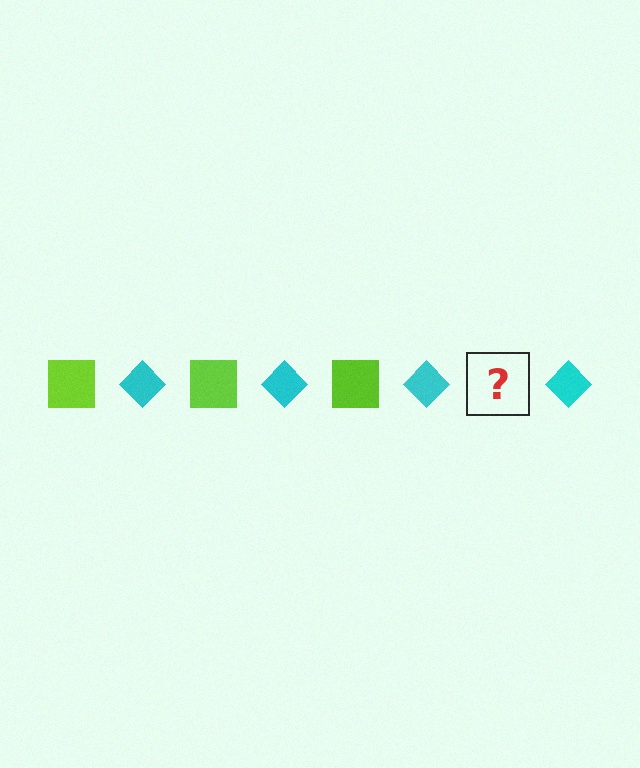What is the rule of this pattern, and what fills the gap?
The rule is that the pattern alternates between lime square and cyan diamond. The gap should be filled with a lime square.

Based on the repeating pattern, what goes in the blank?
The blank should be a lime square.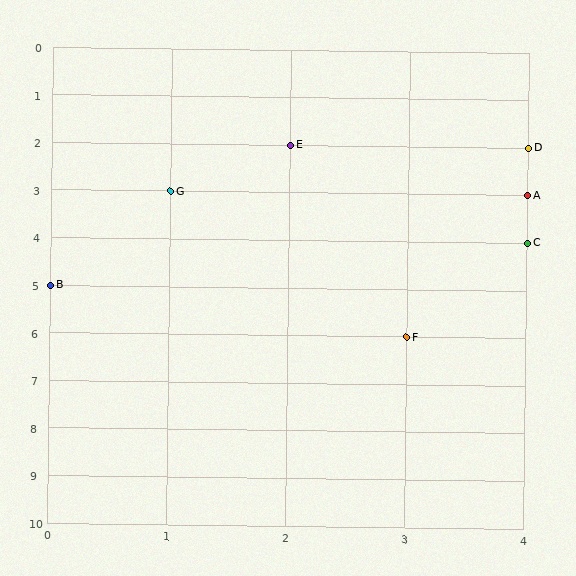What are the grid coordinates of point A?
Point A is at grid coordinates (4, 3).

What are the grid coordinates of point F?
Point F is at grid coordinates (3, 6).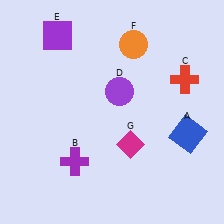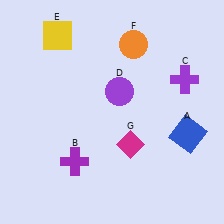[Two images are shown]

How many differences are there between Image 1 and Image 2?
There are 2 differences between the two images.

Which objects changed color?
C changed from red to purple. E changed from purple to yellow.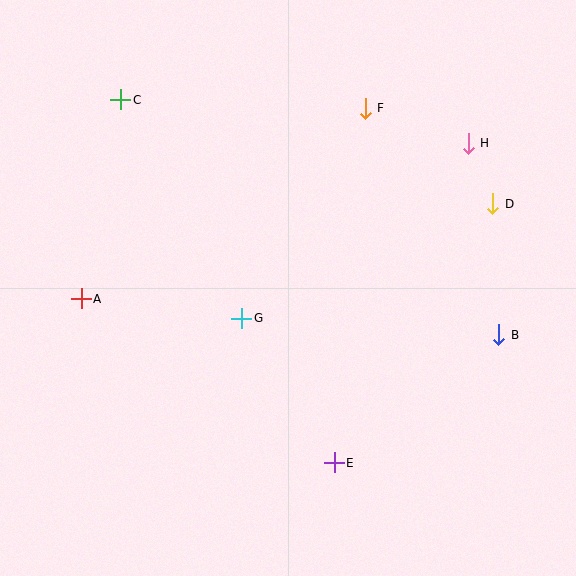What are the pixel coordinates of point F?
Point F is at (365, 108).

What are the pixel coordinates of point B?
Point B is at (499, 335).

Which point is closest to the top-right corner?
Point H is closest to the top-right corner.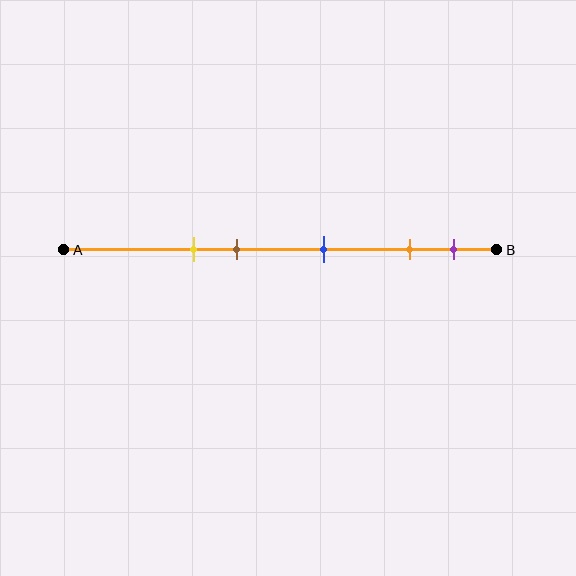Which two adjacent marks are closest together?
The orange and purple marks are the closest adjacent pair.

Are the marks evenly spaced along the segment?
No, the marks are not evenly spaced.